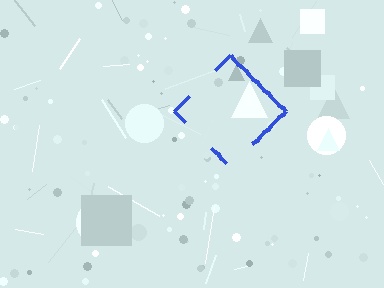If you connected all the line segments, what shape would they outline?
They would outline a diamond.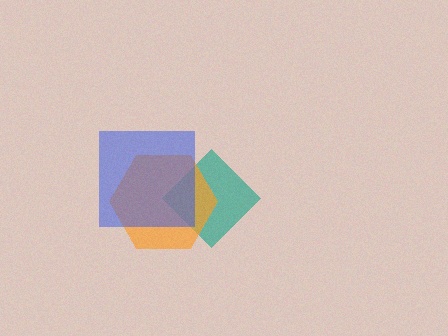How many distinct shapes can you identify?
There are 3 distinct shapes: a teal diamond, an orange hexagon, a blue square.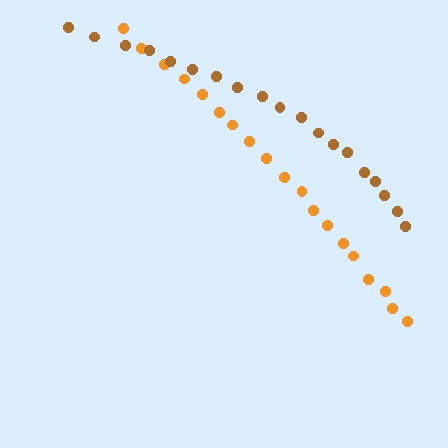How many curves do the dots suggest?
There are 2 distinct paths.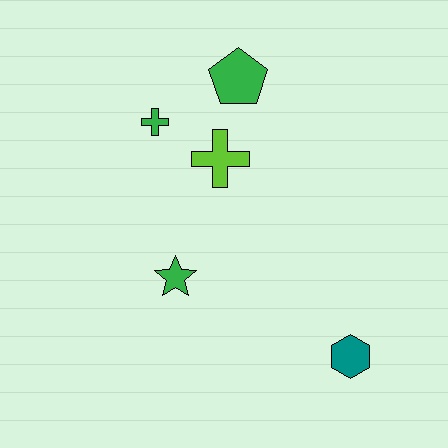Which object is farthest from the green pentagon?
The teal hexagon is farthest from the green pentagon.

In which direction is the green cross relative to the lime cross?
The green cross is to the left of the lime cross.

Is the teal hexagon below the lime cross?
Yes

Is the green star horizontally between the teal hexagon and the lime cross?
No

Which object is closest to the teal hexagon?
The green star is closest to the teal hexagon.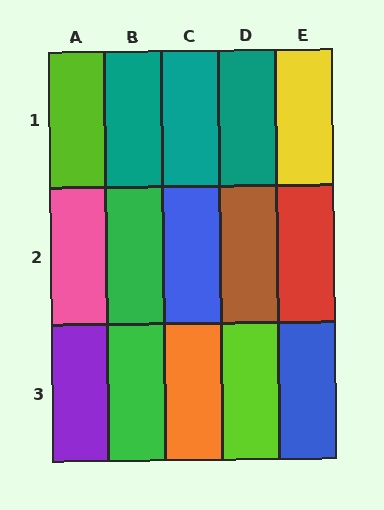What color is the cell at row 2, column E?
Red.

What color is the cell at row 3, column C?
Orange.